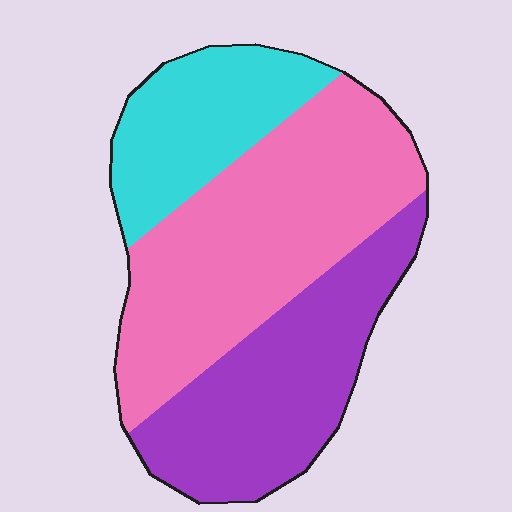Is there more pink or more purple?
Pink.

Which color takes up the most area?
Pink, at roughly 45%.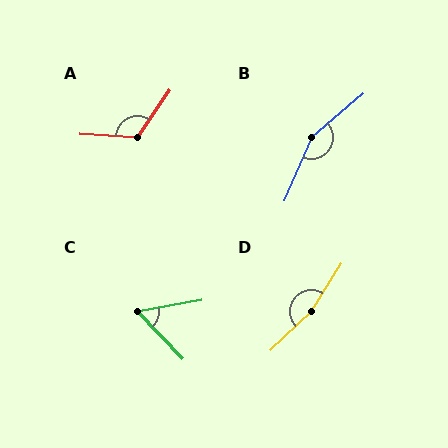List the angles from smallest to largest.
C (55°), A (121°), B (153°), D (167°).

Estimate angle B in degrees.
Approximately 153 degrees.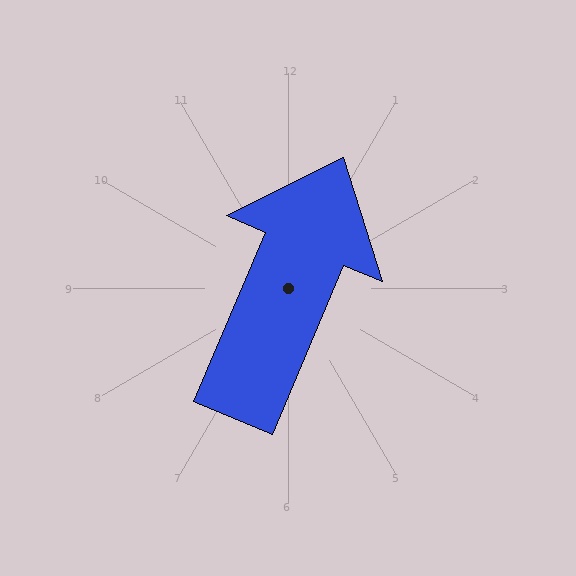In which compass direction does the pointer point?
Northeast.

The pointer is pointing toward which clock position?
Roughly 1 o'clock.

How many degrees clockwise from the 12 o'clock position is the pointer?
Approximately 23 degrees.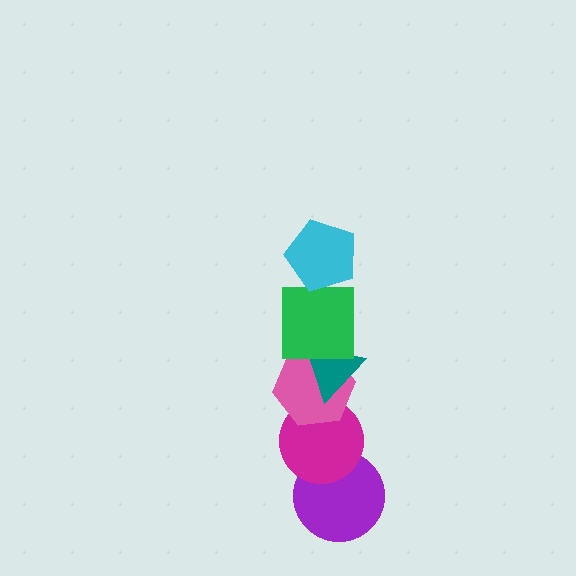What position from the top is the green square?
The green square is 2nd from the top.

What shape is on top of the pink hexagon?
The teal triangle is on top of the pink hexagon.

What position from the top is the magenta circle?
The magenta circle is 5th from the top.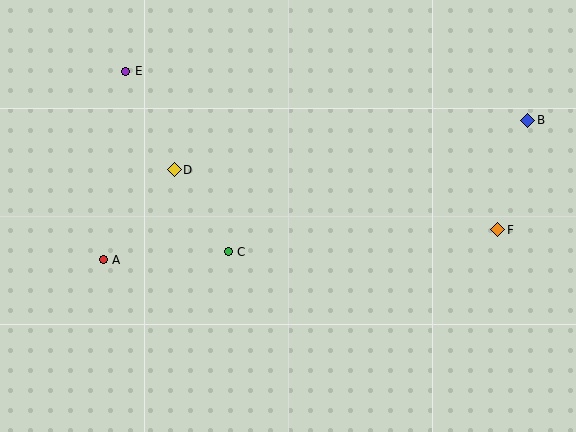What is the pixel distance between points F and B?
The distance between F and B is 113 pixels.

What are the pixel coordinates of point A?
Point A is at (103, 260).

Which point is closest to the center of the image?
Point C at (228, 252) is closest to the center.